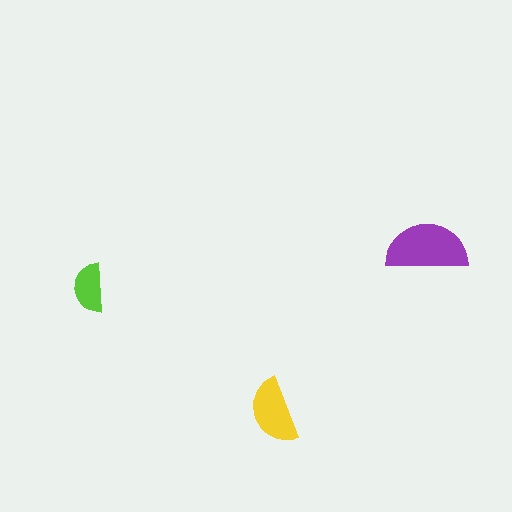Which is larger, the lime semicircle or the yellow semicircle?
The yellow one.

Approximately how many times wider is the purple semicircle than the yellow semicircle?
About 1.5 times wider.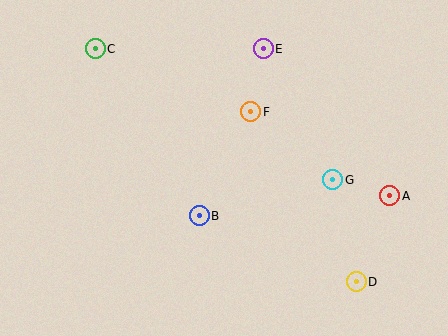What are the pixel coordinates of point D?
Point D is at (356, 282).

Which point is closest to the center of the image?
Point B at (199, 216) is closest to the center.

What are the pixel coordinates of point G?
Point G is at (333, 180).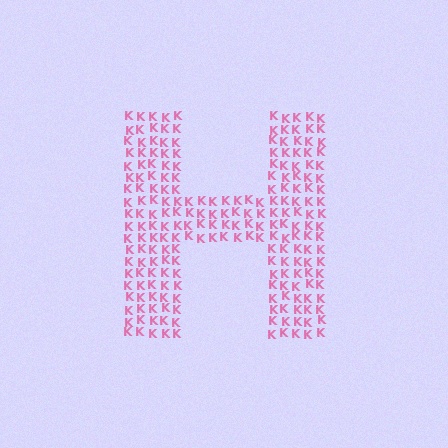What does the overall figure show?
The overall figure shows the letter H.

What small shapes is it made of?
It is made of small letter K's.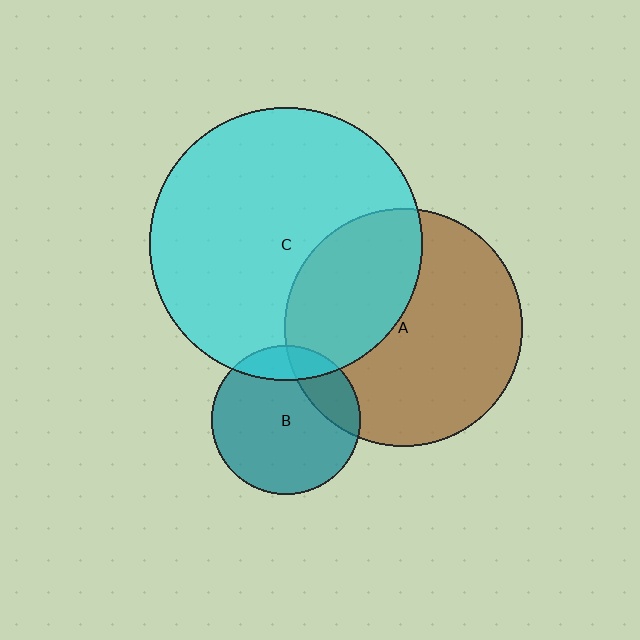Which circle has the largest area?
Circle C (cyan).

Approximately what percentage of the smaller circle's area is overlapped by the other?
Approximately 15%.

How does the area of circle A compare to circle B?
Approximately 2.5 times.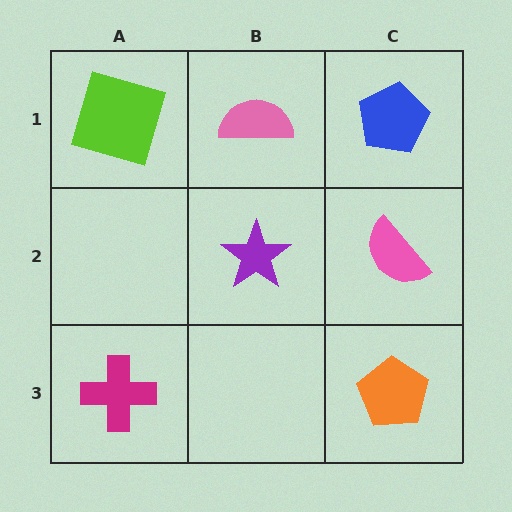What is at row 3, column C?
An orange pentagon.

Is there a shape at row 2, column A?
No, that cell is empty.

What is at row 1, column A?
A lime square.